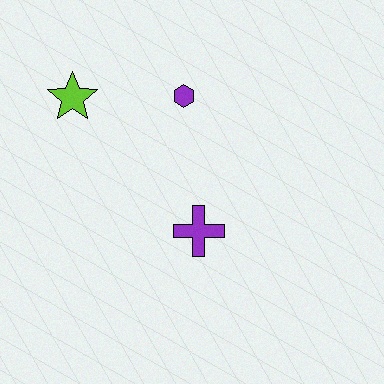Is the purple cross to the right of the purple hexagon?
Yes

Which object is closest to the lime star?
The purple hexagon is closest to the lime star.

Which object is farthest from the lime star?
The purple cross is farthest from the lime star.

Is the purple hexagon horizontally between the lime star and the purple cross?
Yes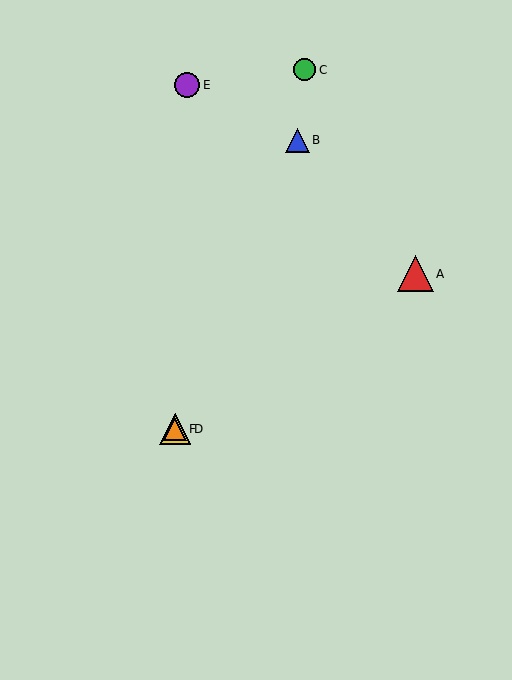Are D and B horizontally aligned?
No, D is at y≈429 and B is at y≈140.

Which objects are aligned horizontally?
Objects D, F are aligned horizontally.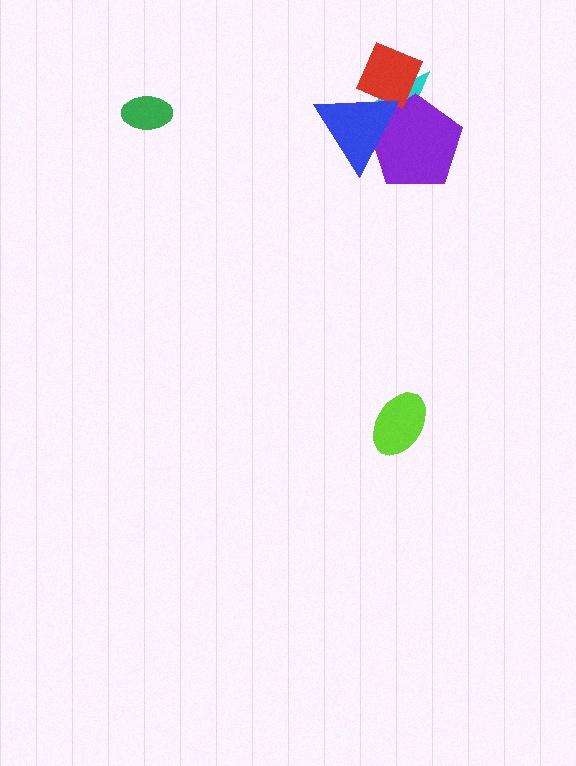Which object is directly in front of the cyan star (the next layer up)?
The purple pentagon is directly in front of the cyan star.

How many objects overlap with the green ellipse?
0 objects overlap with the green ellipse.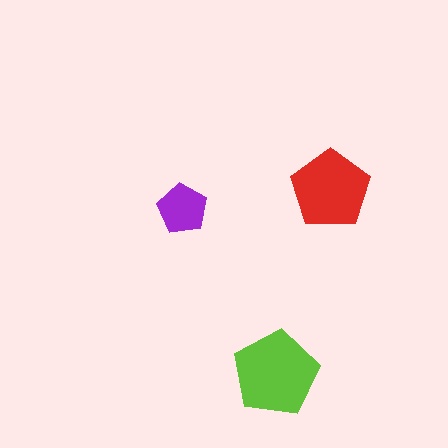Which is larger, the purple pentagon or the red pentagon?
The red one.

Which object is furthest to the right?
The red pentagon is rightmost.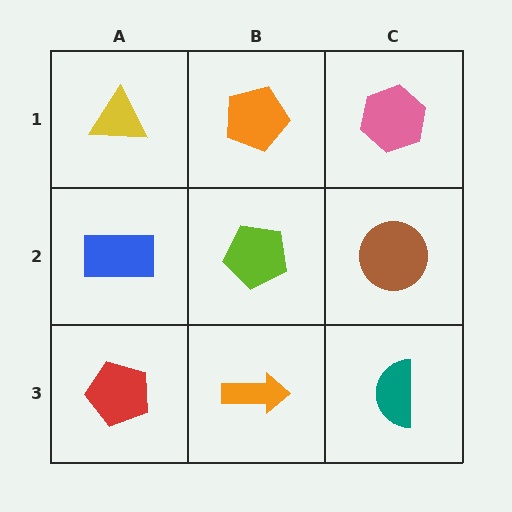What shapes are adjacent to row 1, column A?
A blue rectangle (row 2, column A), an orange pentagon (row 1, column B).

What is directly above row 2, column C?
A pink hexagon.